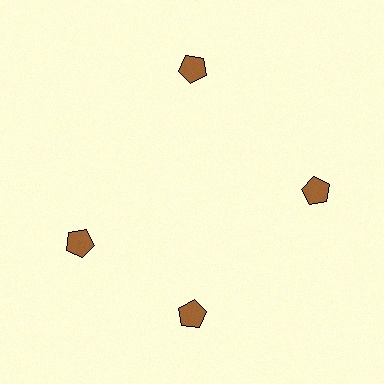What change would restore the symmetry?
The symmetry would be restored by rotating it back into even spacing with its neighbors so that all 4 pentagons sit at equal angles and equal distance from the center.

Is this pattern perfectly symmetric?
No. The 4 brown pentagons are arranged in a ring, but one element near the 9 o'clock position is rotated out of alignment along the ring, breaking the 4-fold rotational symmetry.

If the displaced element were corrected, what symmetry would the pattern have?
It would have 4-fold rotational symmetry — the pattern would map onto itself every 90 degrees.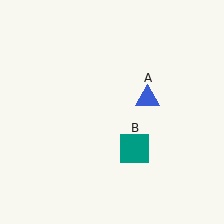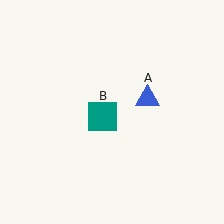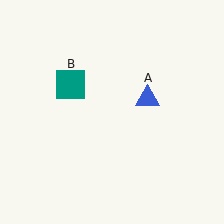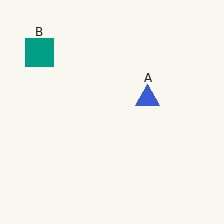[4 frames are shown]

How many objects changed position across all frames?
1 object changed position: teal square (object B).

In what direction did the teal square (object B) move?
The teal square (object B) moved up and to the left.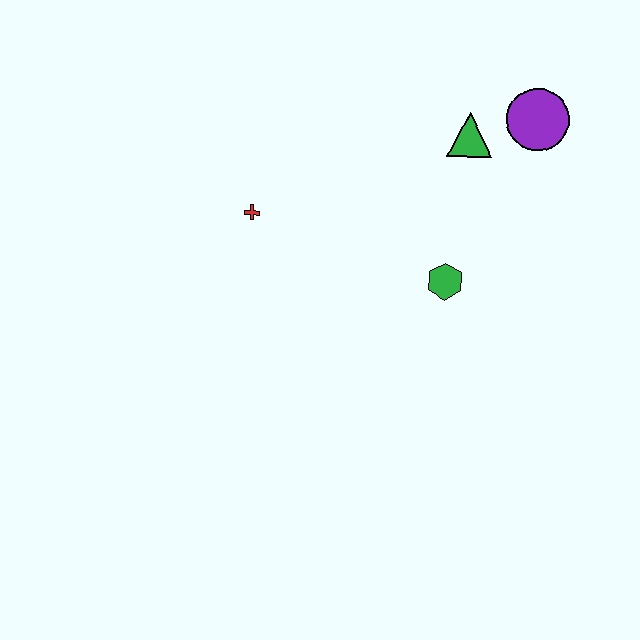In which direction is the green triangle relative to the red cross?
The green triangle is to the right of the red cross.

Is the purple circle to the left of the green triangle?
No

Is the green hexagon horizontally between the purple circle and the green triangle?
No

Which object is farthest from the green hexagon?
The red cross is farthest from the green hexagon.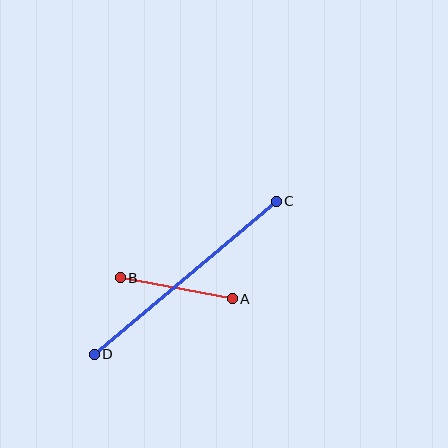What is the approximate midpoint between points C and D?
The midpoint is at approximately (185, 278) pixels.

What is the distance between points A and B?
The distance is approximately 114 pixels.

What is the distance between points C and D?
The distance is approximately 238 pixels.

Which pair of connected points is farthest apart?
Points C and D are farthest apart.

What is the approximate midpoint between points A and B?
The midpoint is at approximately (176, 288) pixels.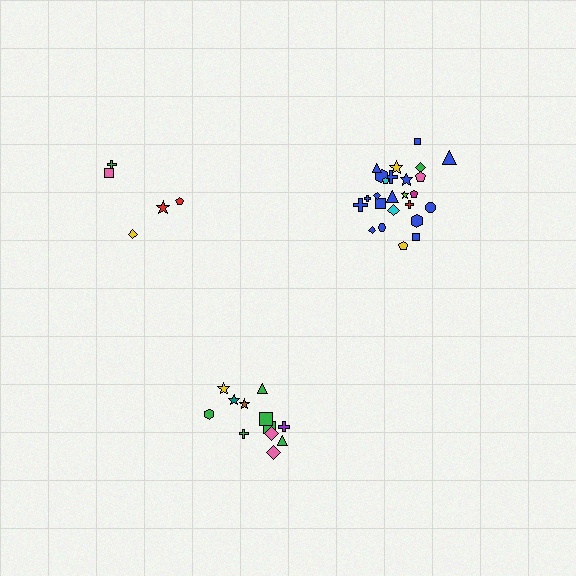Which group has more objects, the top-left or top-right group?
The top-right group.